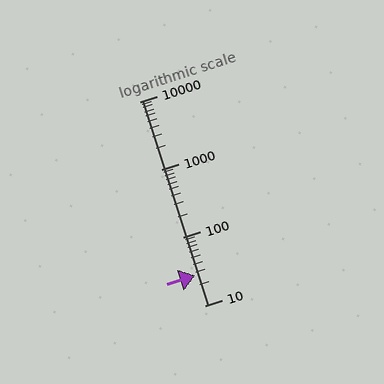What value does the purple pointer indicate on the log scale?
The pointer indicates approximately 28.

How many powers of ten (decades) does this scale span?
The scale spans 3 decades, from 10 to 10000.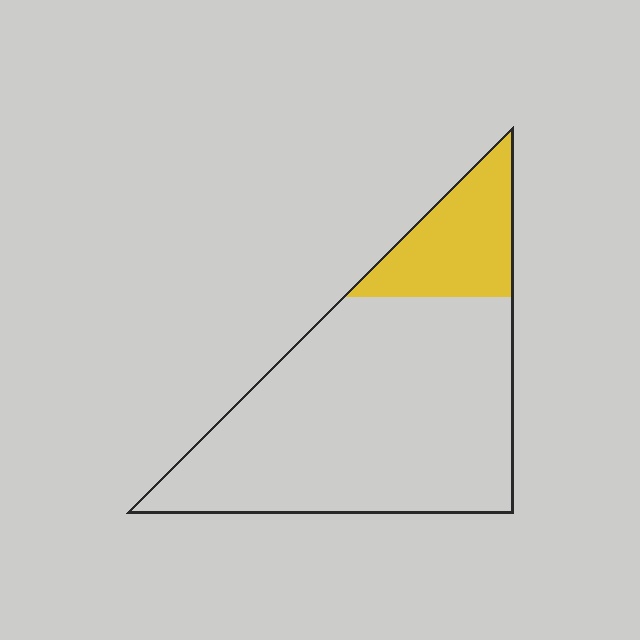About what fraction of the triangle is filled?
About one fifth (1/5).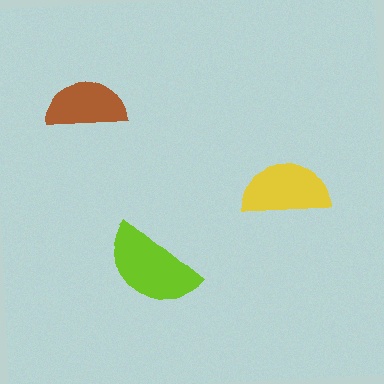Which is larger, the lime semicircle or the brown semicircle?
The lime one.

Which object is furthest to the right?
The yellow semicircle is rightmost.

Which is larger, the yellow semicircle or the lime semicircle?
The lime one.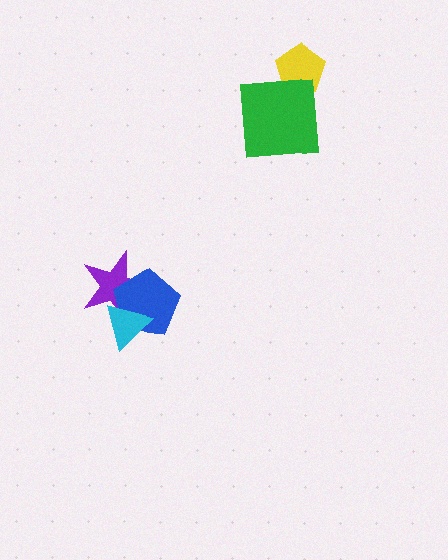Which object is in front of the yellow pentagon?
The green square is in front of the yellow pentagon.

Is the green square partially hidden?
No, no other shape covers it.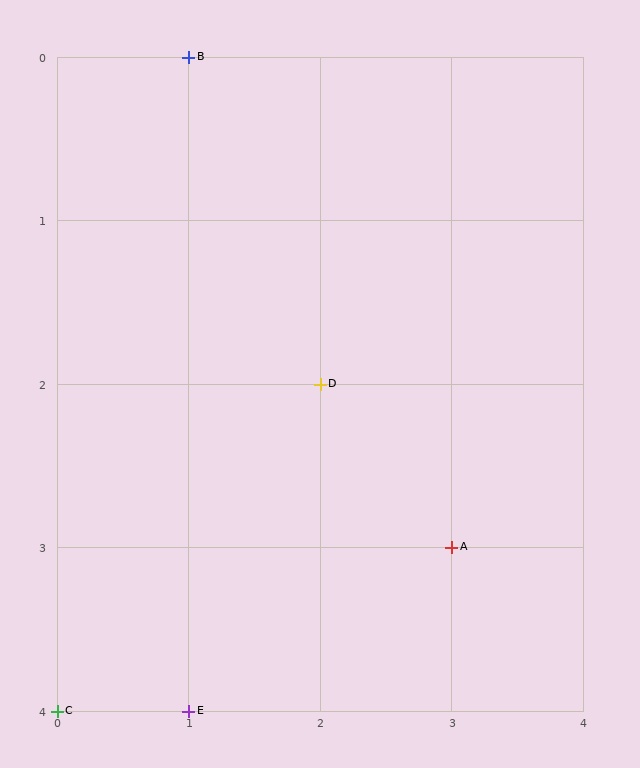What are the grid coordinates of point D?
Point D is at grid coordinates (2, 2).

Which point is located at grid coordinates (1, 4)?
Point E is at (1, 4).